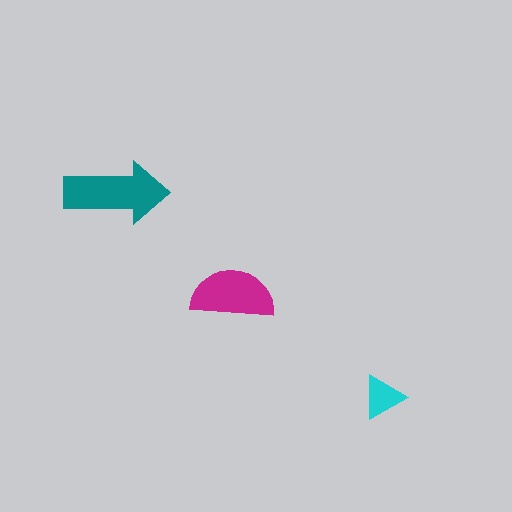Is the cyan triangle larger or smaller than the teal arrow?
Smaller.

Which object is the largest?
The teal arrow.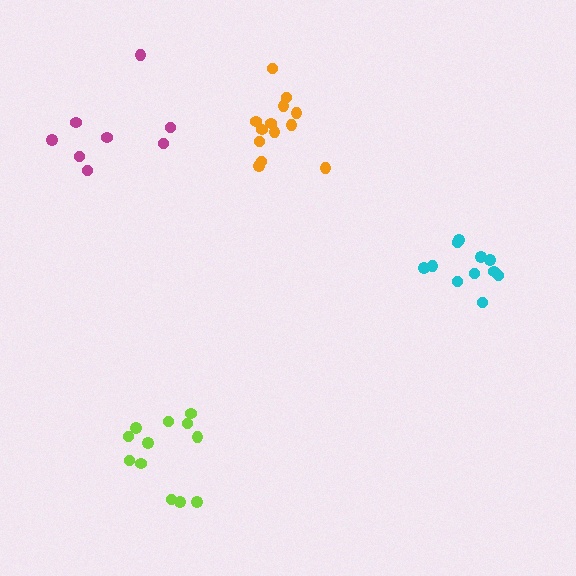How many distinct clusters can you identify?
There are 4 distinct clusters.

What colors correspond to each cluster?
The clusters are colored: lime, orange, cyan, magenta.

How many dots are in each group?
Group 1: 12 dots, Group 2: 13 dots, Group 3: 11 dots, Group 4: 8 dots (44 total).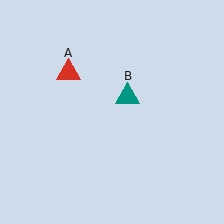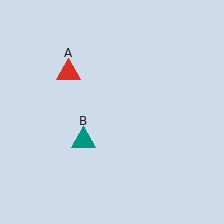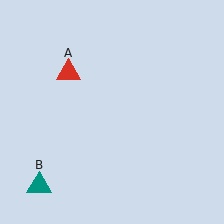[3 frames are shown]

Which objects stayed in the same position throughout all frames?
Red triangle (object A) remained stationary.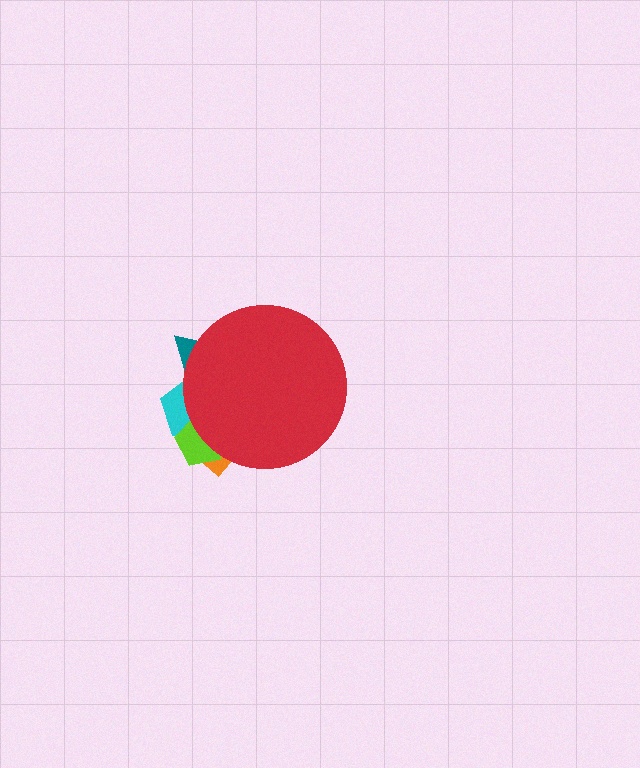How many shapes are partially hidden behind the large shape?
4 shapes are partially hidden.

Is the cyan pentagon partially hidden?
Yes, the cyan pentagon is partially hidden behind the red circle.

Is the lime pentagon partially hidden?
Yes, the lime pentagon is partially hidden behind the red circle.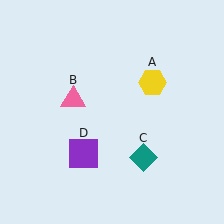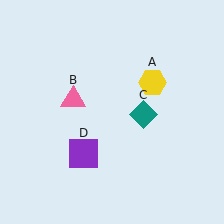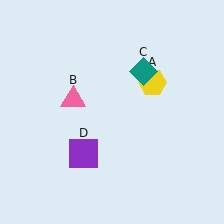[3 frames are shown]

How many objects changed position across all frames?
1 object changed position: teal diamond (object C).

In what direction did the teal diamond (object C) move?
The teal diamond (object C) moved up.